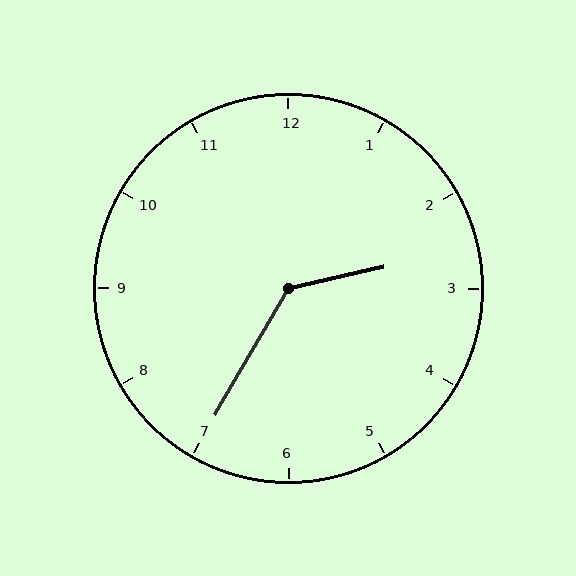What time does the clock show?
2:35.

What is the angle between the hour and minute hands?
Approximately 132 degrees.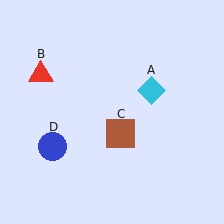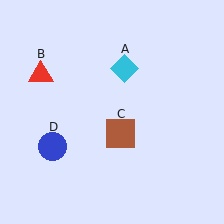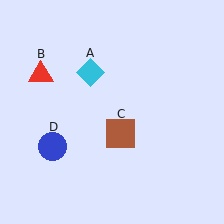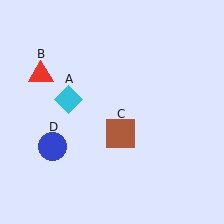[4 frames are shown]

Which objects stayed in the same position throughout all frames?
Red triangle (object B) and brown square (object C) and blue circle (object D) remained stationary.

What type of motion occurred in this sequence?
The cyan diamond (object A) rotated counterclockwise around the center of the scene.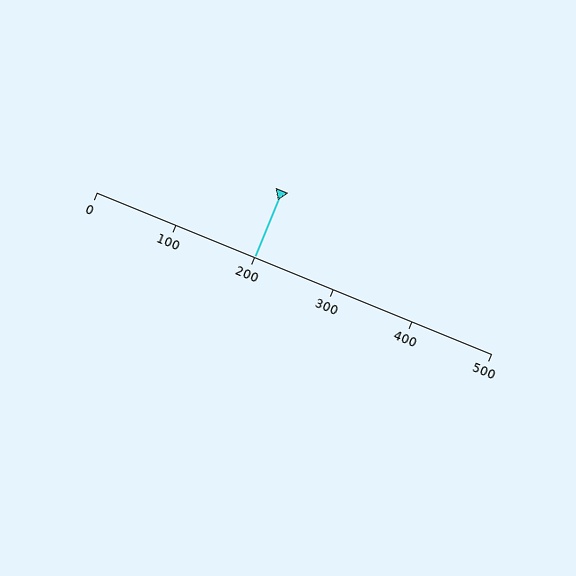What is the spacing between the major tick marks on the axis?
The major ticks are spaced 100 apart.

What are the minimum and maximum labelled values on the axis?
The axis runs from 0 to 500.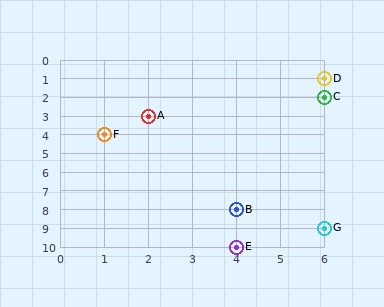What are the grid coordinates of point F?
Point F is at grid coordinates (1, 4).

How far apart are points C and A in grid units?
Points C and A are 4 columns and 1 row apart (about 4.1 grid units diagonally).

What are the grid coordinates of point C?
Point C is at grid coordinates (6, 2).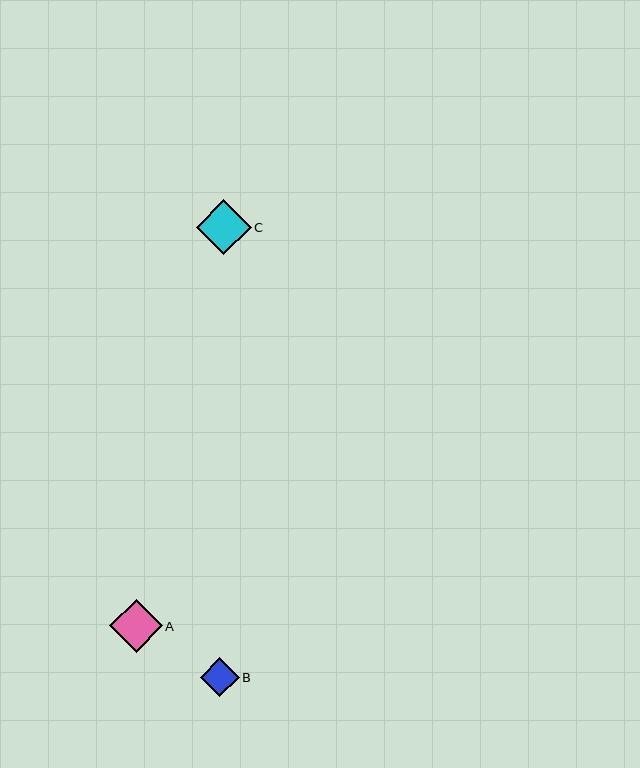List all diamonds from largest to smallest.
From largest to smallest: C, A, B.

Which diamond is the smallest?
Diamond B is the smallest with a size of approximately 39 pixels.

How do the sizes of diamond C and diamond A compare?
Diamond C and diamond A are approximately the same size.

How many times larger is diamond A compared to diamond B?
Diamond A is approximately 1.4 times the size of diamond B.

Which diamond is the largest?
Diamond C is the largest with a size of approximately 55 pixels.